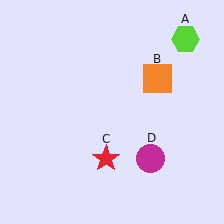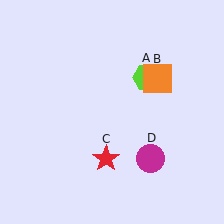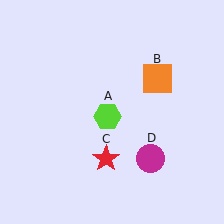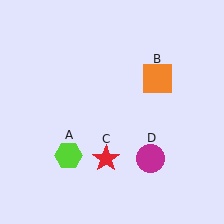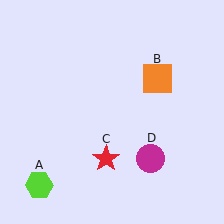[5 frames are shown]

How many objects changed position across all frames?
1 object changed position: lime hexagon (object A).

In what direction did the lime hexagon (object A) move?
The lime hexagon (object A) moved down and to the left.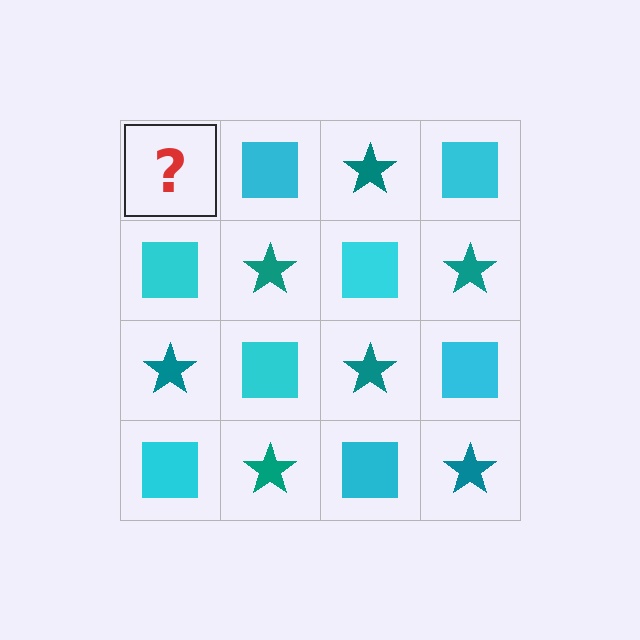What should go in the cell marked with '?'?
The missing cell should contain a teal star.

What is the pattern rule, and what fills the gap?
The rule is that it alternates teal star and cyan square in a checkerboard pattern. The gap should be filled with a teal star.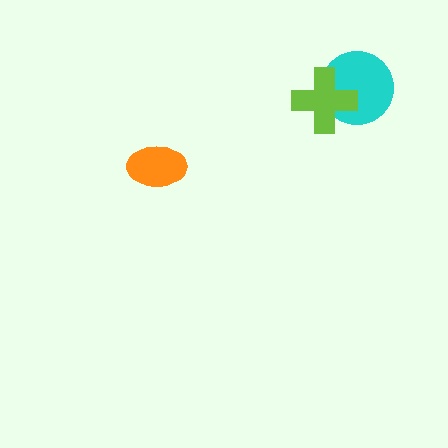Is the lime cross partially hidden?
No, no other shape covers it.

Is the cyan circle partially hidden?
Yes, it is partially covered by another shape.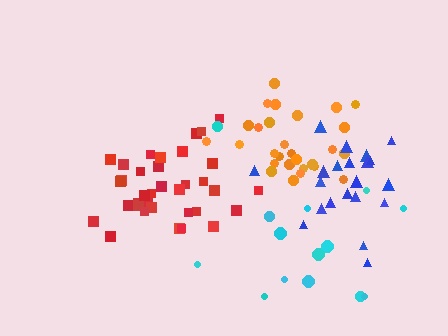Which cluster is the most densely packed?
Orange.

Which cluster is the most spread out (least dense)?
Cyan.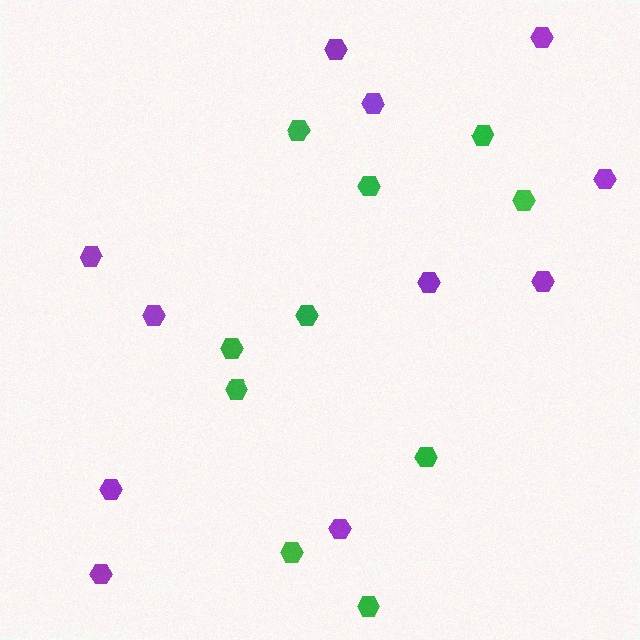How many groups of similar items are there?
There are 2 groups: one group of green hexagons (10) and one group of purple hexagons (11).